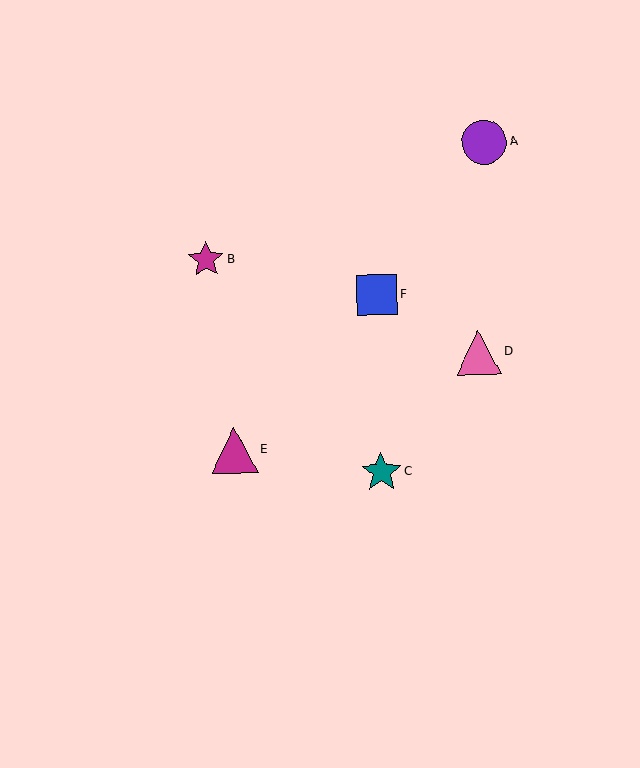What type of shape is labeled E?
Shape E is a magenta triangle.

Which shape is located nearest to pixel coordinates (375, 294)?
The blue square (labeled F) at (377, 295) is nearest to that location.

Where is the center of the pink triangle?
The center of the pink triangle is at (478, 353).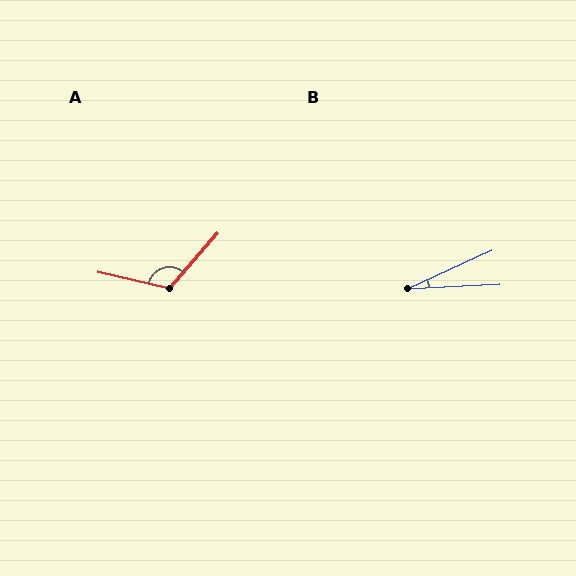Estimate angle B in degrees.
Approximately 22 degrees.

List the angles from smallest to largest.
B (22°), A (118°).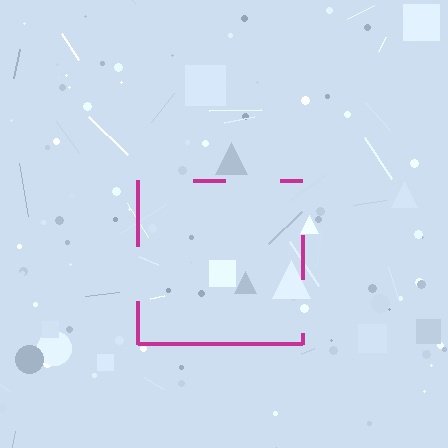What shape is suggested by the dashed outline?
The dashed outline suggests a square.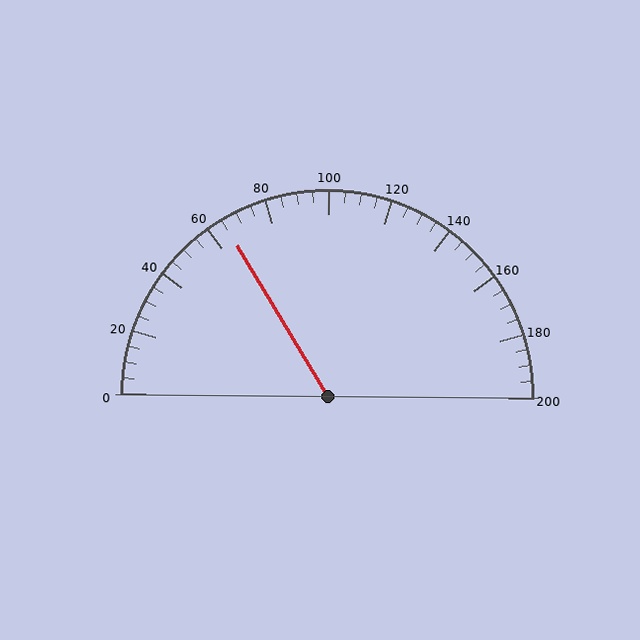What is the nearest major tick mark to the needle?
The nearest major tick mark is 60.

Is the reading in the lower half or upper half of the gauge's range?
The reading is in the lower half of the range (0 to 200).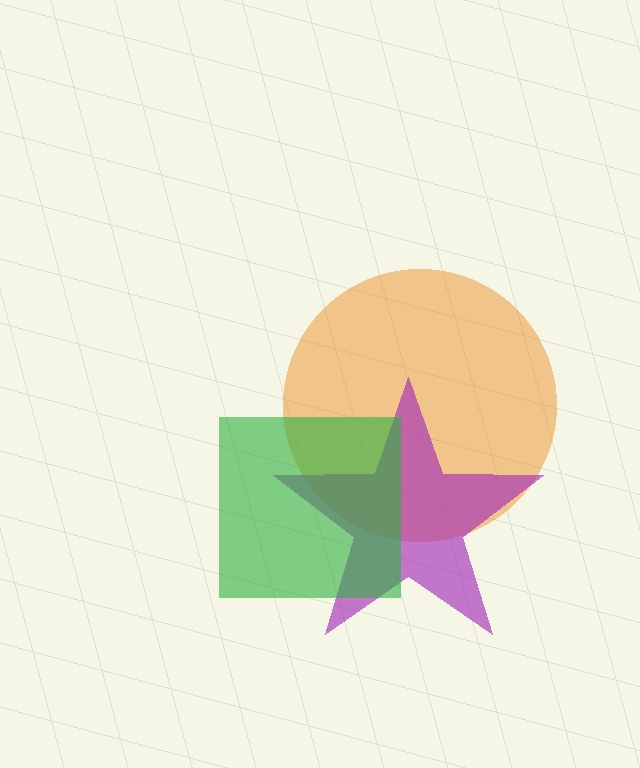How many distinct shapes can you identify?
There are 3 distinct shapes: an orange circle, a purple star, a green square.